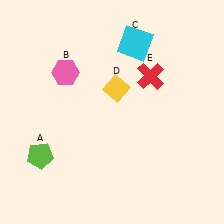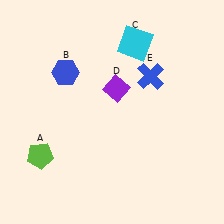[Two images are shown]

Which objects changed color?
B changed from pink to blue. D changed from yellow to purple. E changed from red to blue.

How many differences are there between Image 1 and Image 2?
There are 3 differences between the two images.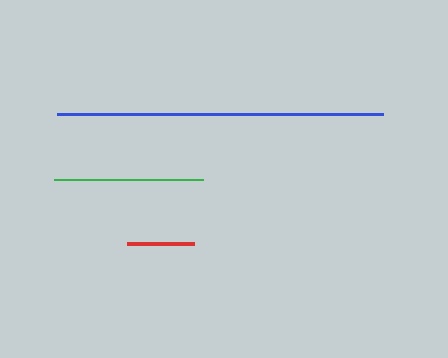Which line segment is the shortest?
The red line is the shortest at approximately 67 pixels.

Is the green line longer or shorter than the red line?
The green line is longer than the red line.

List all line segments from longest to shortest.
From longest to shortest: blue, green, red.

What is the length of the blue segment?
The blue segment is approximately 326 pixels long.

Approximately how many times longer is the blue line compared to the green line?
The blue line is approximately 2.2 times the length of the green line.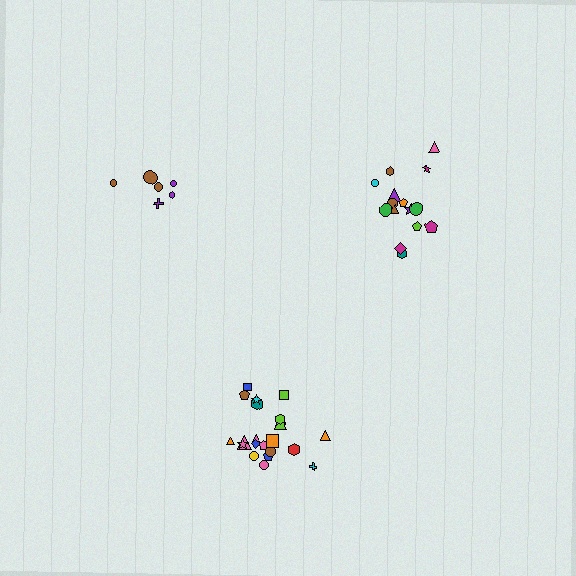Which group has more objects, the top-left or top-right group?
The top-right group.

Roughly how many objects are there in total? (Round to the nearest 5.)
Roughly 45 objects in total.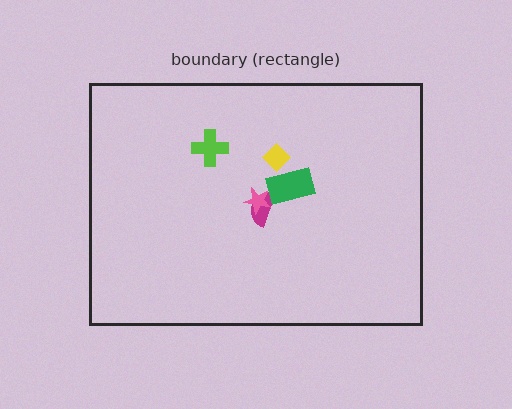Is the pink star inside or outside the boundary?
Inside.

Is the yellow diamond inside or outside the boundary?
Inside.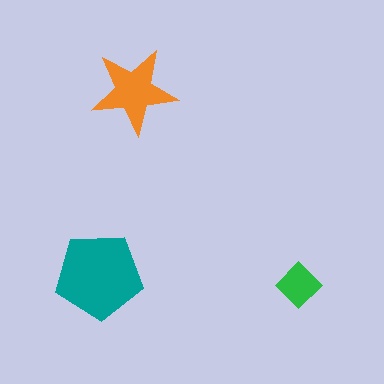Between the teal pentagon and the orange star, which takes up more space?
The teal pentagon.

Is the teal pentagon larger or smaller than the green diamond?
Larger.